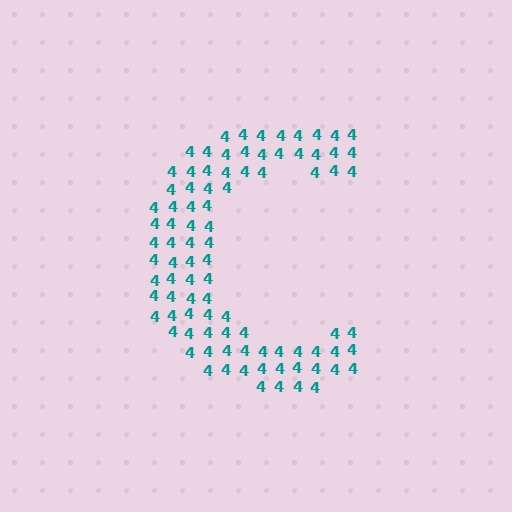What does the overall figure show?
The overall figure shows the letter C.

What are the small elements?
The small elements are digit 4's.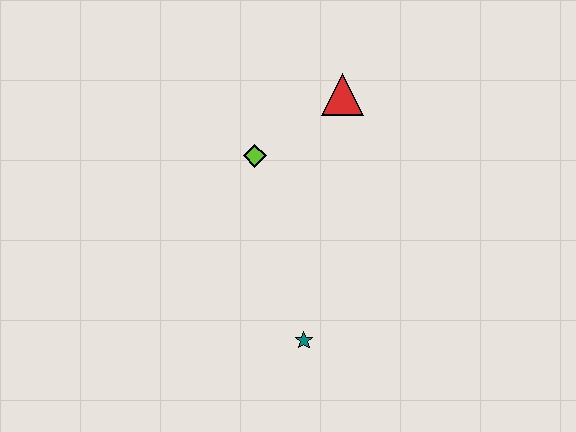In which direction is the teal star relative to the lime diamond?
The teal star is below the lime diamond.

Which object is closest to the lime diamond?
The red triangle is closest to the lime diamond.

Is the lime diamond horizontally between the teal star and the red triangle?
No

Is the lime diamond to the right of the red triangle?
No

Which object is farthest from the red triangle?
The teal star is farthest from the red triangle.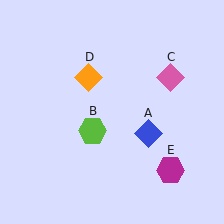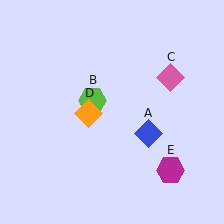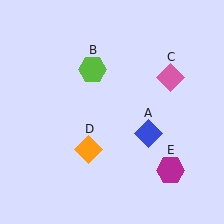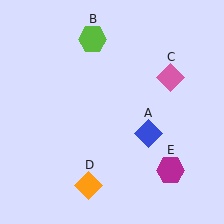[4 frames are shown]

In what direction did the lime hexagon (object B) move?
The lime hexagon (object B) moved up.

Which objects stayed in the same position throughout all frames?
Blue diamond (object A) and pink diamond (object C) and magenta hexagon (object E) remained stationary.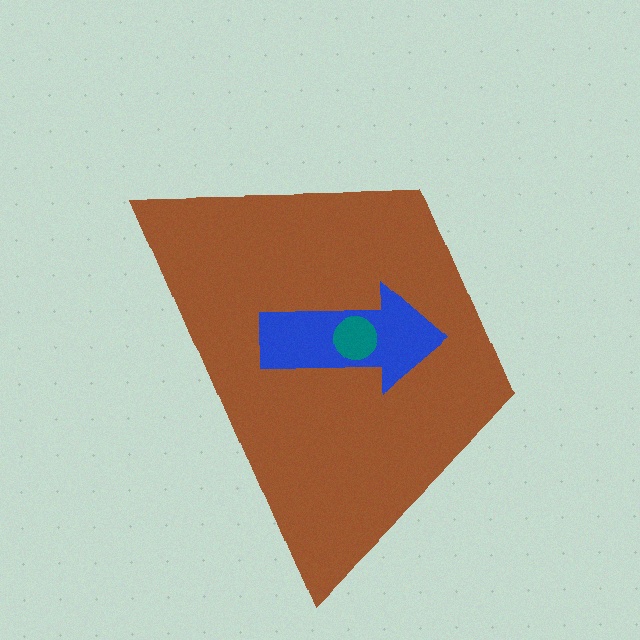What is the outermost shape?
The brown trapezoid.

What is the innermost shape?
The teal circle.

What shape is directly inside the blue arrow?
The teal circle.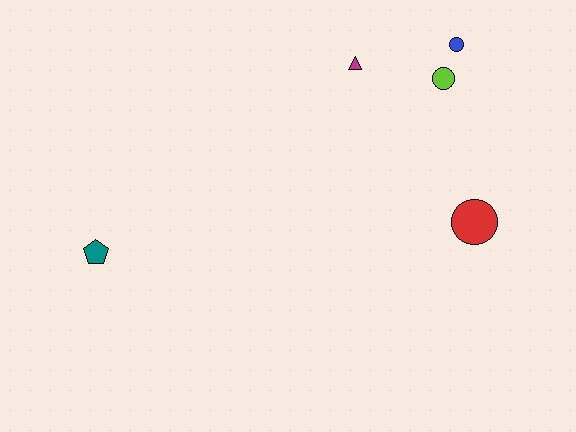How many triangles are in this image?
There is 1 triangle.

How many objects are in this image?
There are 5 objects.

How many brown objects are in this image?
There are no brown objects.